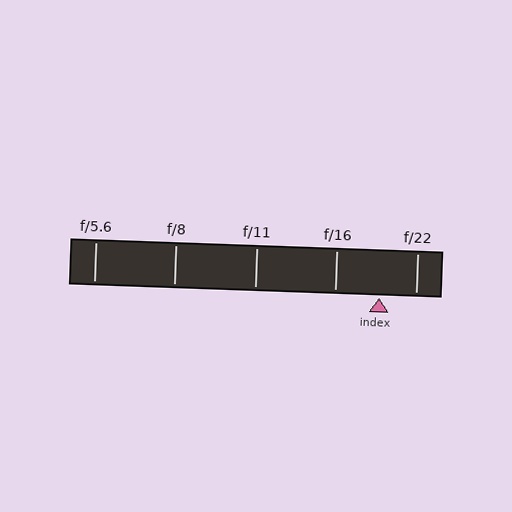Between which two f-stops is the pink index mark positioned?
The index mark is between f/16 and f/22.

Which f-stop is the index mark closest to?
The index mark is closest to f/22.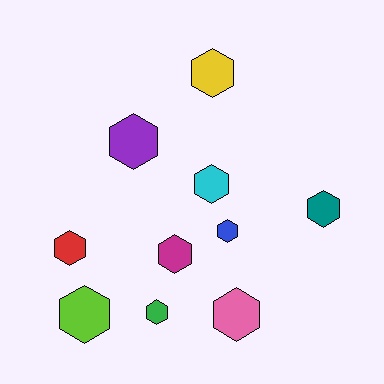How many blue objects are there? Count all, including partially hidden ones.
There is 1 blue object.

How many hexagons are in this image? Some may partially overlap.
There are 10 hexagons.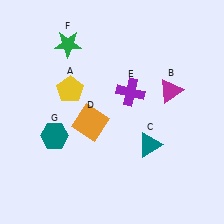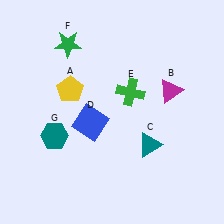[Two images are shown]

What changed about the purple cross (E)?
In Image 1, E is purple. In Image 2, it changed to green.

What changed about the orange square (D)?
In Image 1, D is orange. In Image 2, it changed to blue.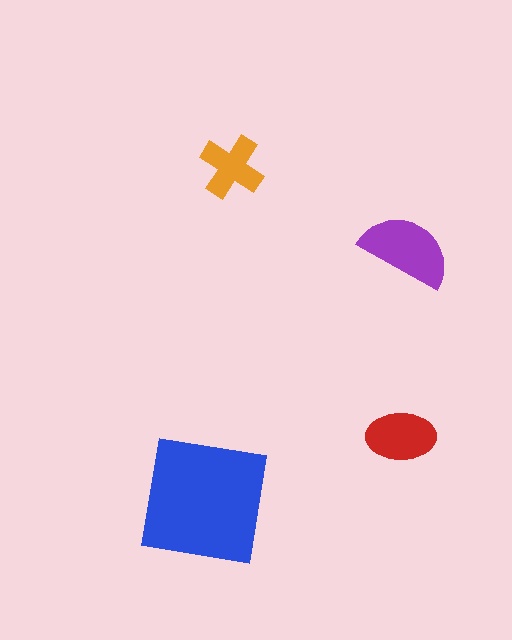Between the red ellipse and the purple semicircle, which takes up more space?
The purple semicircle.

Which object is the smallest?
The orange cross.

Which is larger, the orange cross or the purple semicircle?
The purple semicircle.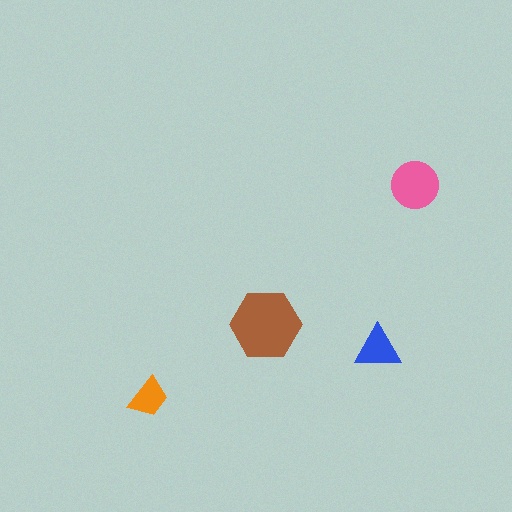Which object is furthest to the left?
The orange trapezoid is leftmost.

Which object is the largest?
The brown hexagon.